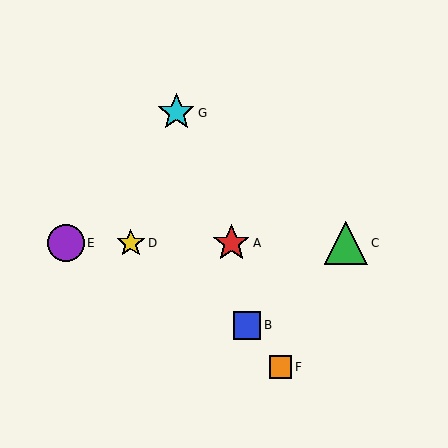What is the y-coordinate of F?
Object F is at y≈367.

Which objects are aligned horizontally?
Objects A, C, D, E are aligned horizontally.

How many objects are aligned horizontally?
4 objects (A, C, D, E) are aligned horizontally.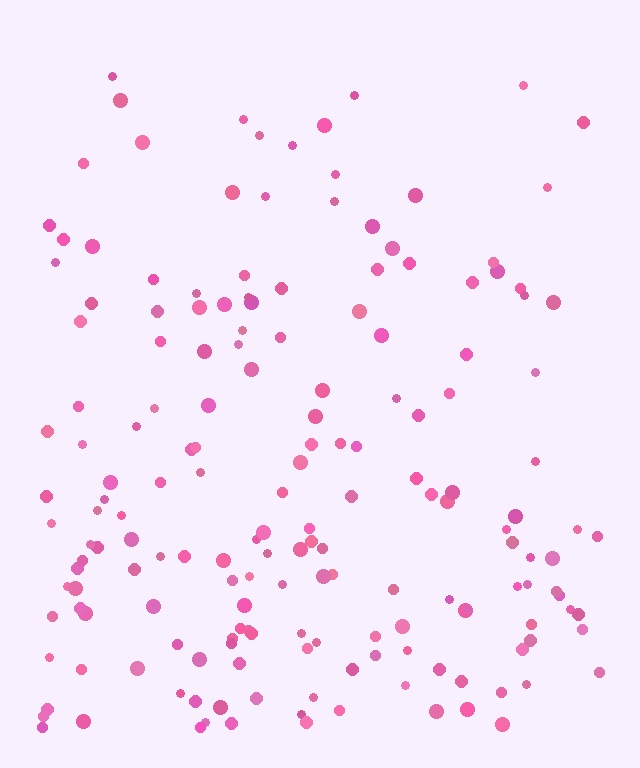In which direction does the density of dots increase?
From top to bottom, with the bottom side densest.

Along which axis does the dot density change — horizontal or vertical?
Vertical.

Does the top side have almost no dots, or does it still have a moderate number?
Still a moderate number, just noticeably fewer than the bottom.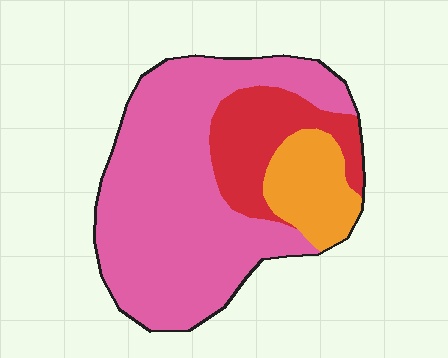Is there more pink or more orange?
Pink.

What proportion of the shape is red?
Red covers about 20% of the shape.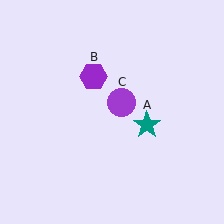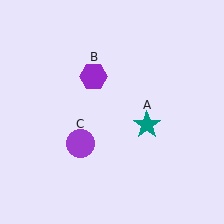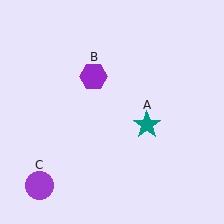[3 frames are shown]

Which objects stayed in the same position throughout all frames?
Teal star (object A) and purple hexagon (object B) remained stationary.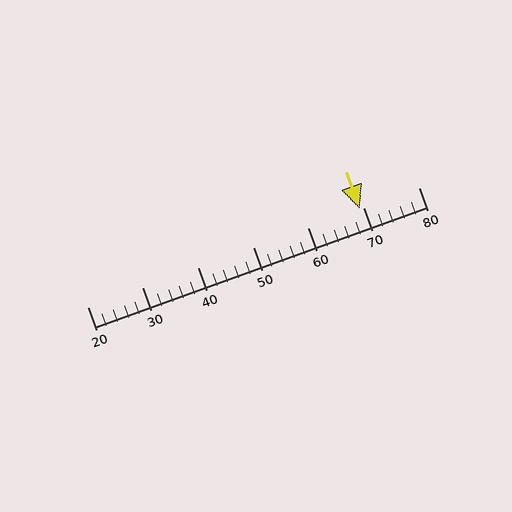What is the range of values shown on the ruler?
The ruler shows values from 20 to 80.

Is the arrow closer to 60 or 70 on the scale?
The arrow is closer to 70.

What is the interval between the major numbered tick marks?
The major tick marks are spaced 10 units apart.